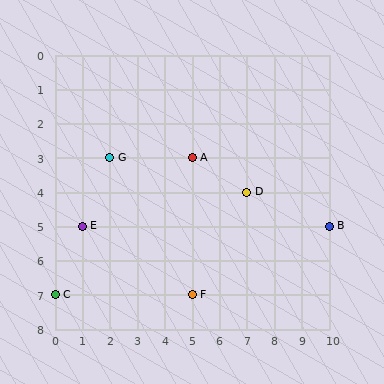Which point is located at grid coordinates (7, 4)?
Point D is at (7, 4).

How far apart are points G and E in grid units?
Points G and E are 1 column and 2 rows apart (about 2.2 grid units diagonally).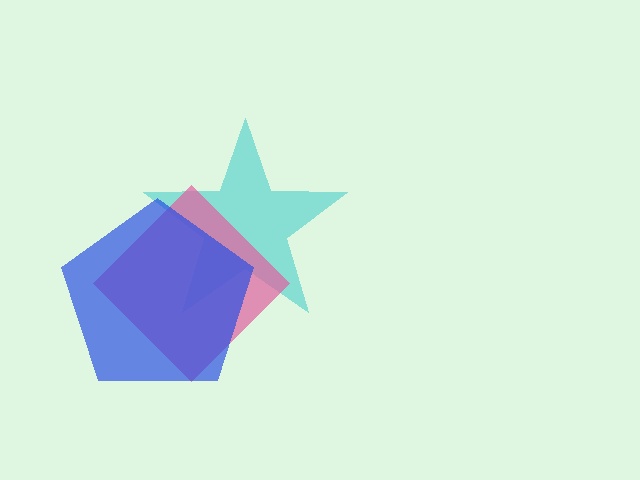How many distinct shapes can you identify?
There are 3 distinct shapes: a cyan star, a pink diamond, a blue pentagon.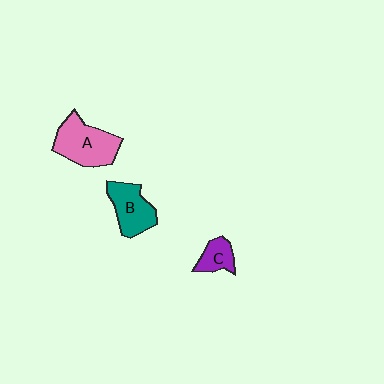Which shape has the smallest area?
Shape C (purple).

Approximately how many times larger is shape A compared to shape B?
Approximately 1.3 times.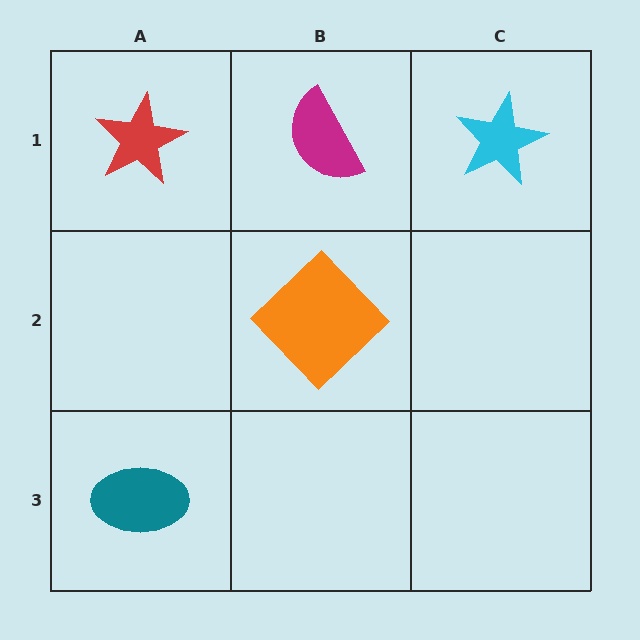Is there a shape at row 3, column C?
No, that cell is empty.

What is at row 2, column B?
An orange diamond.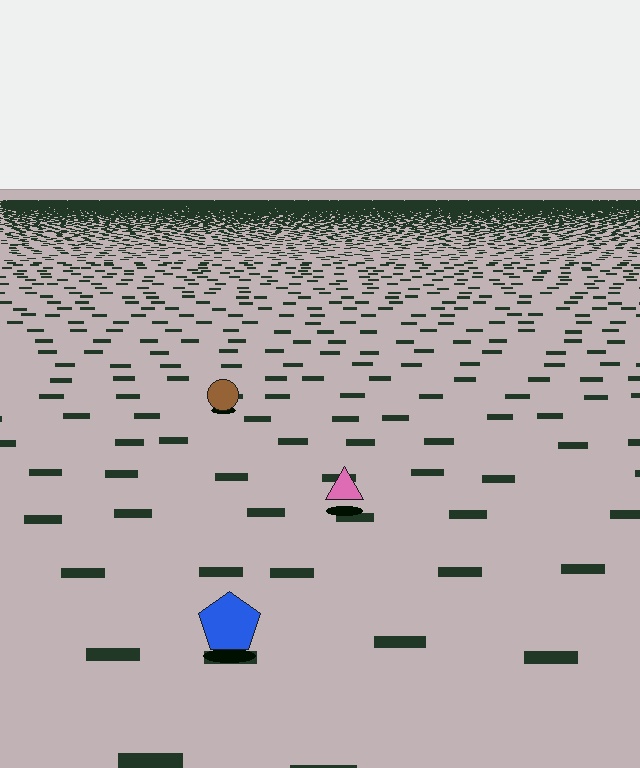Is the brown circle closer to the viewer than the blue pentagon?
No. The blue pentagon is closer — you can tell from the texture gradient: the ground texture is coarser near it.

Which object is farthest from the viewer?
The brown circle is farthest from the viewer. It appears smaller and the ground texture around it is denser.